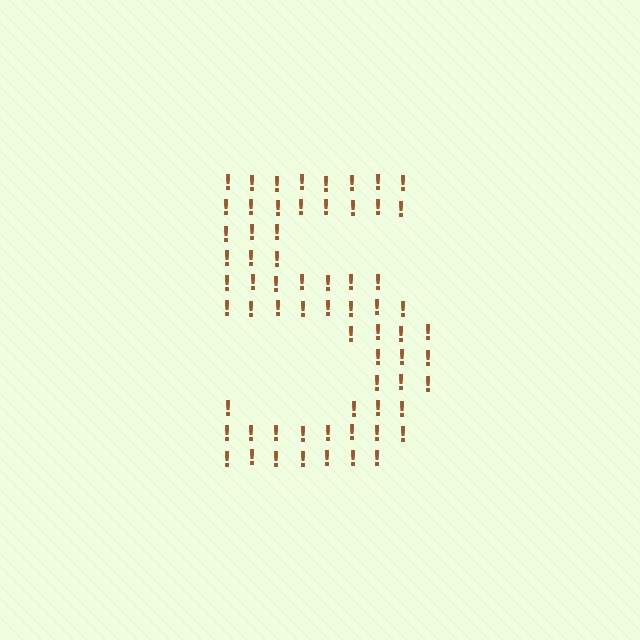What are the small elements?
The small elements are exclamation marks.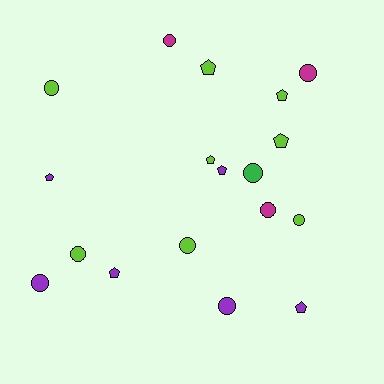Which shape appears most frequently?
Circle, with 10 objects.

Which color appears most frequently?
Lime, with 8 objects.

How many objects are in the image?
There are 18 objects.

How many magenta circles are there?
There are 3 magenta circles.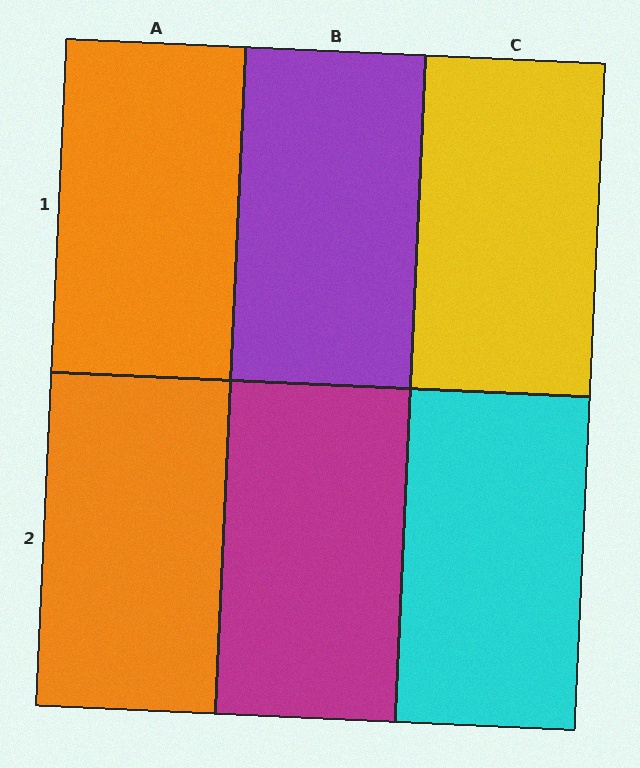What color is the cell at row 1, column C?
Yellow.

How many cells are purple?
1 cell is purple.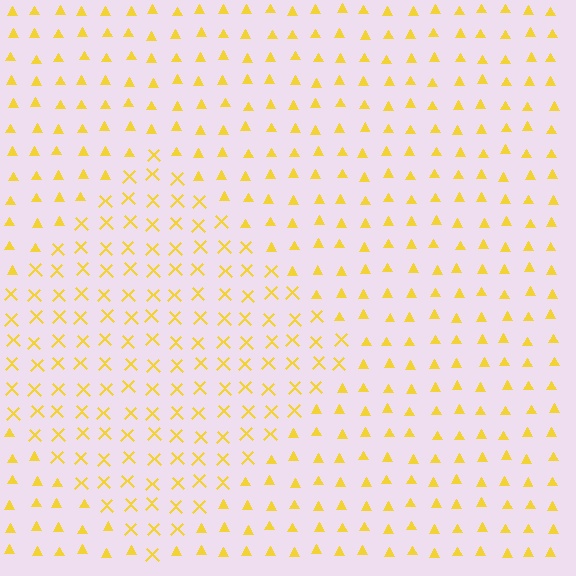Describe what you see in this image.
The image is filled with small yellow elements arranged in a uniform grid. A diamond-shaped region contains X marks, while the surrounding area contains triangles. The boundary is defined purely by the change in element shape.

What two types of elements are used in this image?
The image uses X marks inside the diamond region and triangles outside it.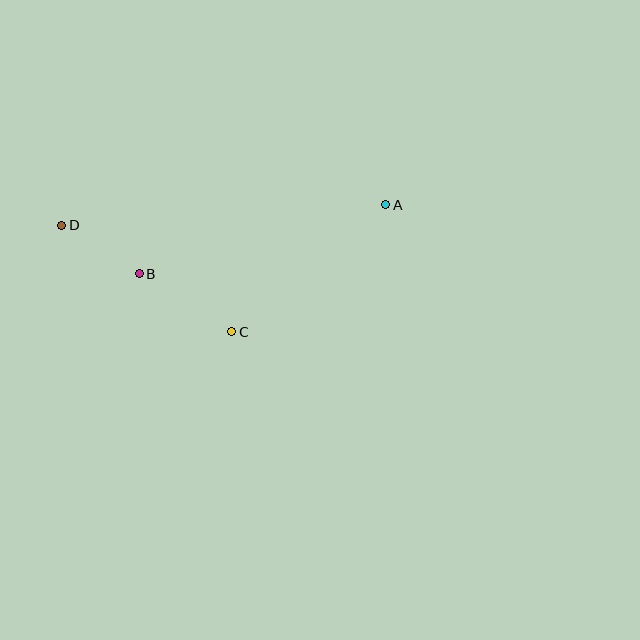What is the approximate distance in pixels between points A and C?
The distance between A and C is approximately 199 pixels.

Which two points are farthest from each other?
Points A and D are farthest from each other.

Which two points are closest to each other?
Points B and D are closest to each other.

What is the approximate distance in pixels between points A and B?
The distance between A and B is approximately 256 pixels.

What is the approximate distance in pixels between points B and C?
The distance between B and C is approximately 109 pixels.